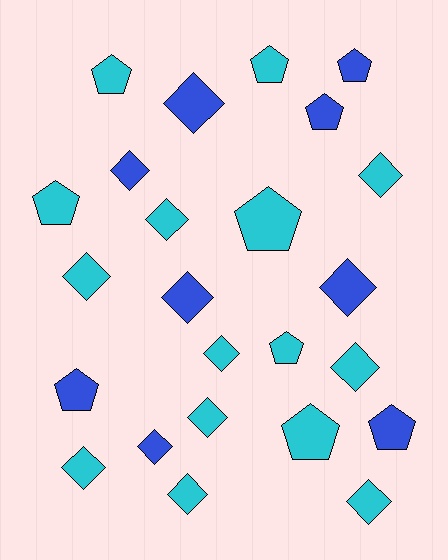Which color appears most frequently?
Cyan, with 15 objects.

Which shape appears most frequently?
Diamond, with 14 objects.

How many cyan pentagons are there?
There are 6 cyan pentagons.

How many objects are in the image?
There are 24 objects.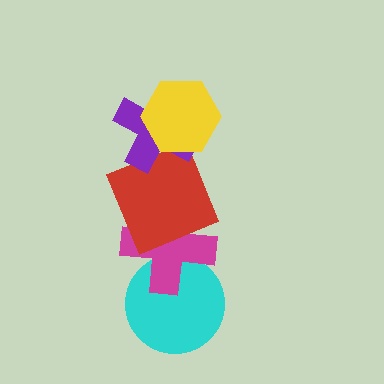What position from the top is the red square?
The red square is 3rd from the top.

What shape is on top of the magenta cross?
The red square is on top of the magenta cross.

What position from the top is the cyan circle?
The cyan circle is 5th from the top.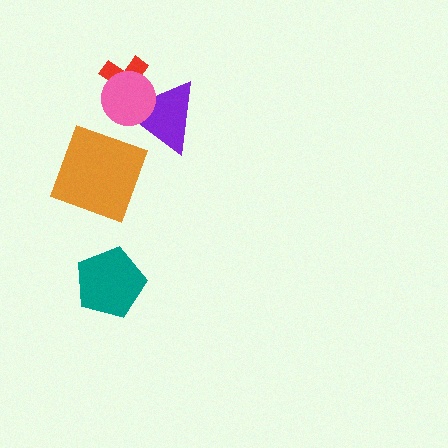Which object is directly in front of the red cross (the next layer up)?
The purple triangle is directly in front of the red cross.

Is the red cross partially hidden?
Yes, it is partially covered by another shape.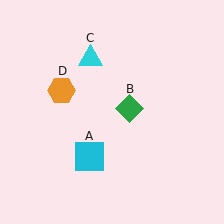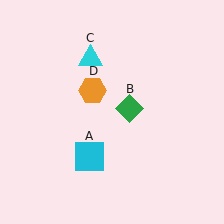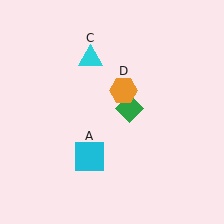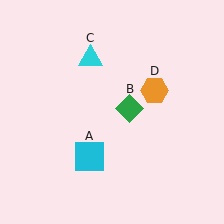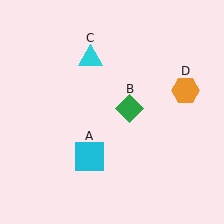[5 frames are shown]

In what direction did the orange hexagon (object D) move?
The orange hexagon (object D) moved right.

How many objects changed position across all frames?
1 object changed position: orange hexagon (object D).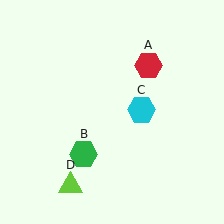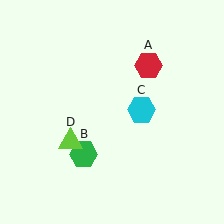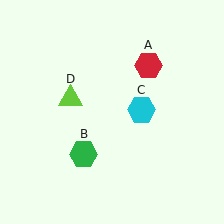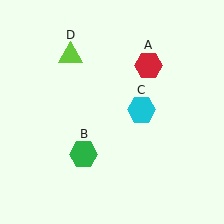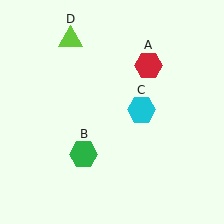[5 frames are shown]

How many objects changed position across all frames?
1 object changed position: lime triangle (object D).